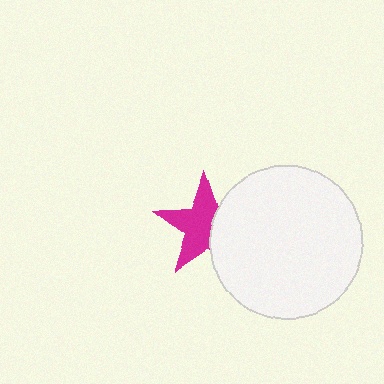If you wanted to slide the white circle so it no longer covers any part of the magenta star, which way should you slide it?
Slide it right — that is the most direct way to separate the two shapes.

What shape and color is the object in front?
The object in front is a white circle.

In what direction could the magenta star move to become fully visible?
The magenta star could move left. That would shift it out from behind the white circle entirely.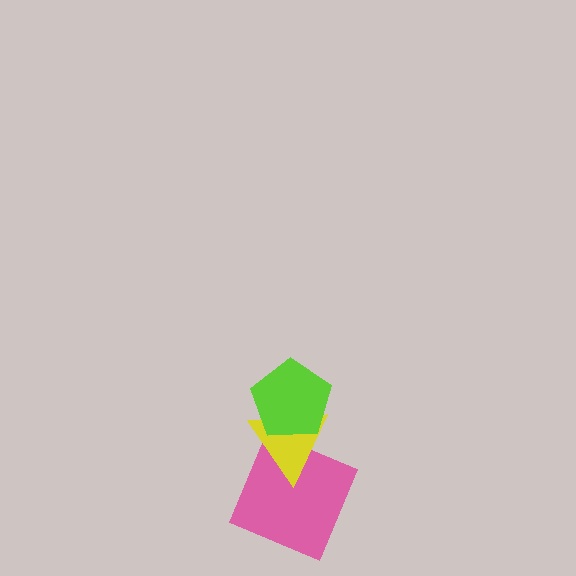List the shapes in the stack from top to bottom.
From top to bottom: the lime pentagon, the yellow triangle, the pink square.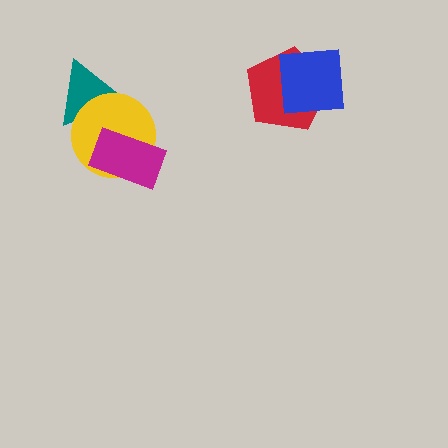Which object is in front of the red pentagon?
The blue square is in front of the red pentagon.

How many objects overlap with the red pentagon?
1 object overlaps with the red pentagon.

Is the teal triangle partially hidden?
Yes, it is partially covered by another shape.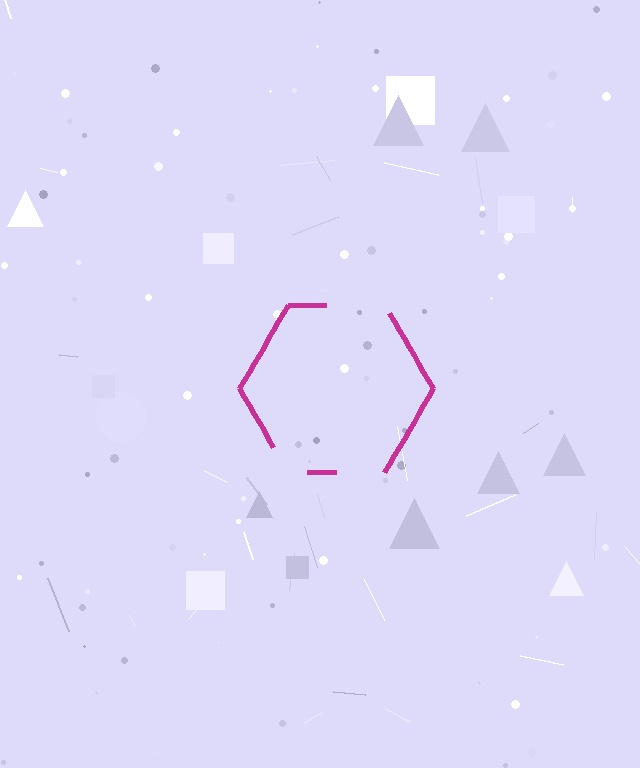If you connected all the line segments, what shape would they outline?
They would outline a hexagon.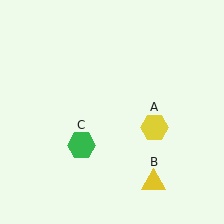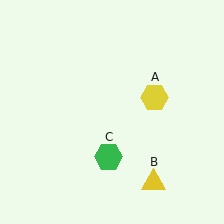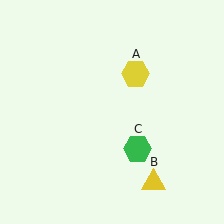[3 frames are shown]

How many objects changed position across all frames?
2 objects changed position: yellow hexagon (object A), green hexagon (object C).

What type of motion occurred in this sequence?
The yellow hexagon (object A), green hexagon (object C) rotated counterclockwise around the center of the scene.